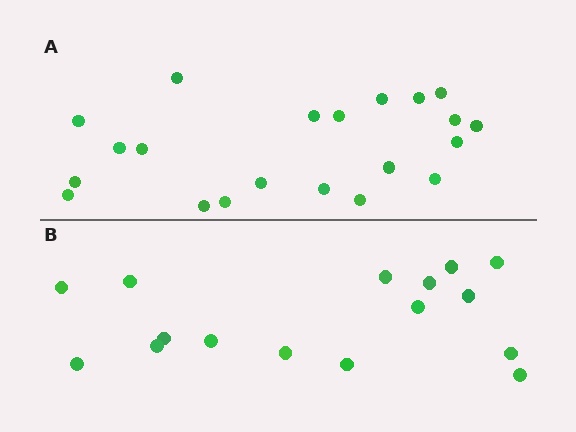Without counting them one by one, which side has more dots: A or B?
Region A (the top region) has more dots.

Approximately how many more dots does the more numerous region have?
Region A has about 5 more dots than region B.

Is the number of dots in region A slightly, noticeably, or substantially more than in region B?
Region A has noticeably more, but not dramatically so. The ratio is roughly 1.3 to 1.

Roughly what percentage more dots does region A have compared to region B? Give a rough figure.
About 30% more.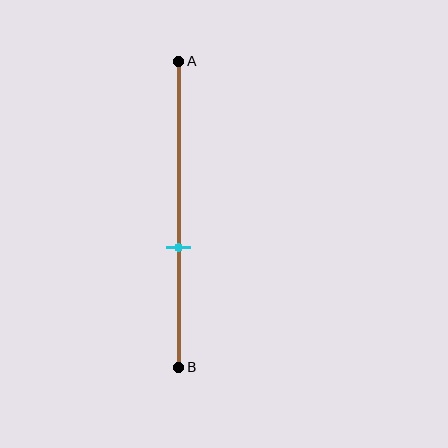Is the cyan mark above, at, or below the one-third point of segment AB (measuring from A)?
The cyan mark is below the one-third point of segment AB.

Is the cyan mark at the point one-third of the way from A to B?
No, the mark is at about 60% from A, not at the 33% one-third point.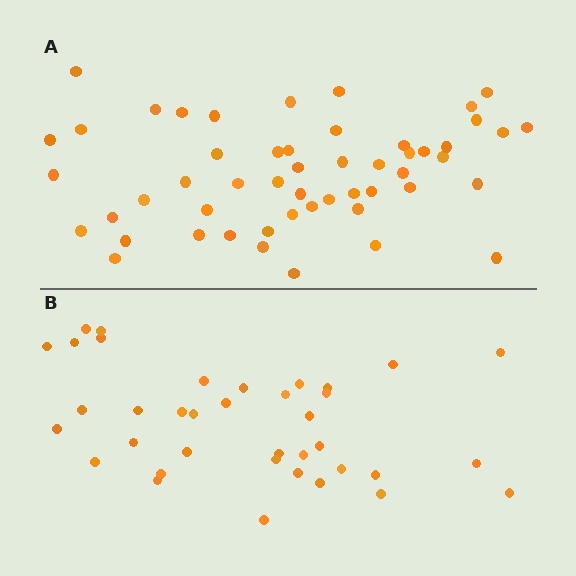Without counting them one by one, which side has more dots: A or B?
Region A (the top region) has more dots.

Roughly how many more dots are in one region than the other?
Region A has approximately 15 more dots than region B.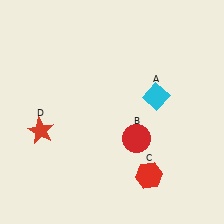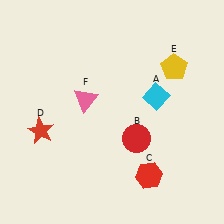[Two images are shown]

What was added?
A yellow pentagon (E), a pink triangle (F) were added in Image 2.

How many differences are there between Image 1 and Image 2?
There are 2 differences between the two images.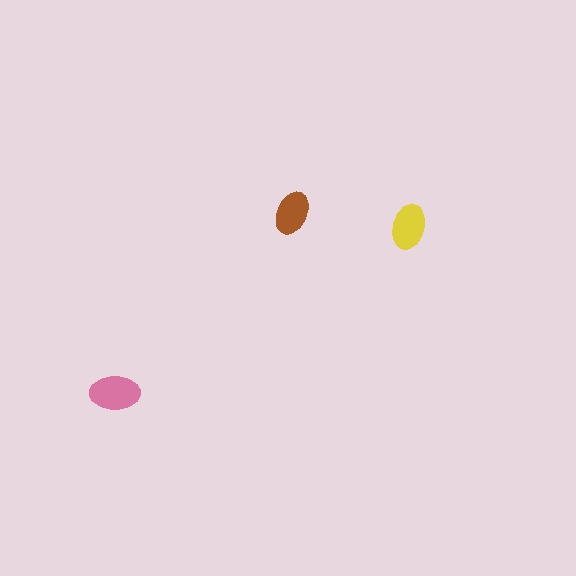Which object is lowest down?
The pink ellipse is bottommost.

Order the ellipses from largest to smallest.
the pink one, the yellow one, the brown one.